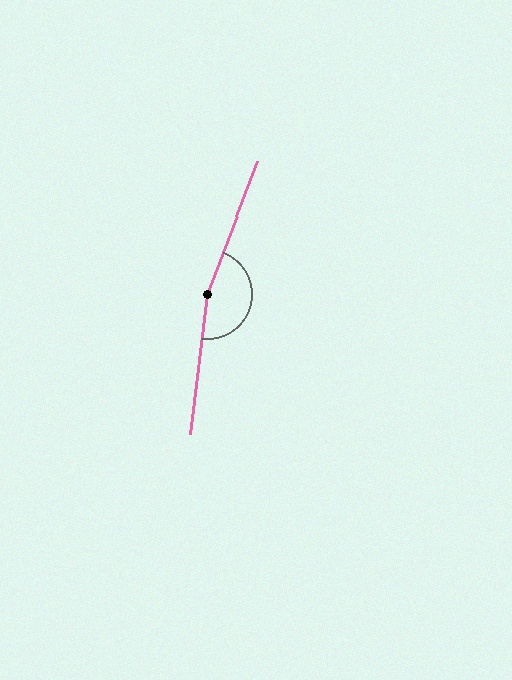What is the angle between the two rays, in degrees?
Approximately 166 degrees.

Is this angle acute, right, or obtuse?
It is obtuse.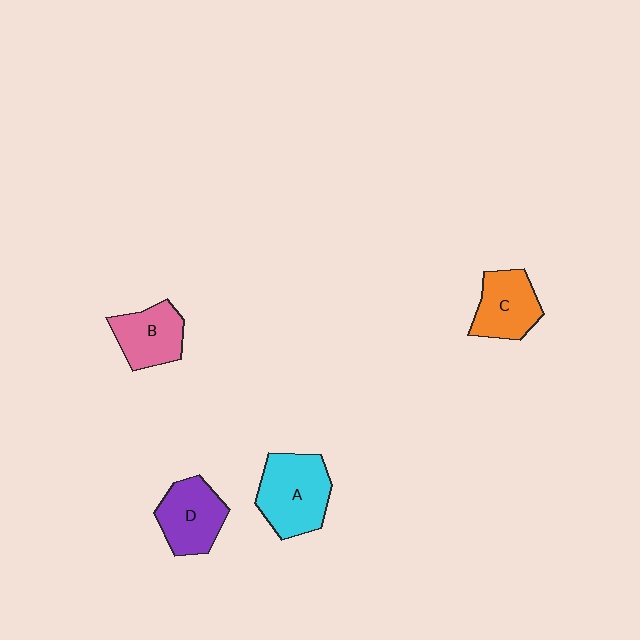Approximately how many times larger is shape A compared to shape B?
Approximately 1.4 times.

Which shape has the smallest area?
Shape B (pink).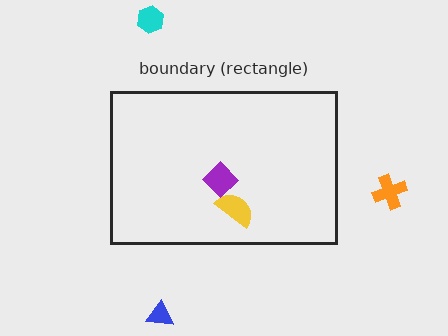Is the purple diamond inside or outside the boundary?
Inside.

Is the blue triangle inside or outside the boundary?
Outside.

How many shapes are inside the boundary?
2 inside, 3 outside.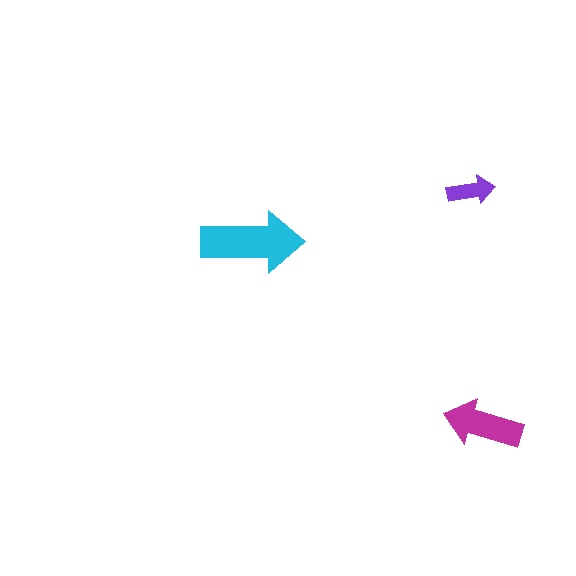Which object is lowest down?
The magenta arrow is bottommost.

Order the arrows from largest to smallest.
the cyan one, the magenta one, the purple one.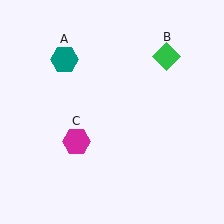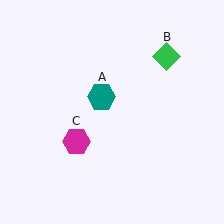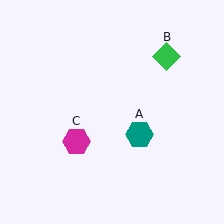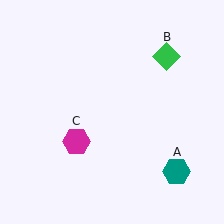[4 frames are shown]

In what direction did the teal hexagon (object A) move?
The teal hexagon (object A) moved down and to the right.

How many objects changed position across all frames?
1 object changed position: teal hexagon (object A).